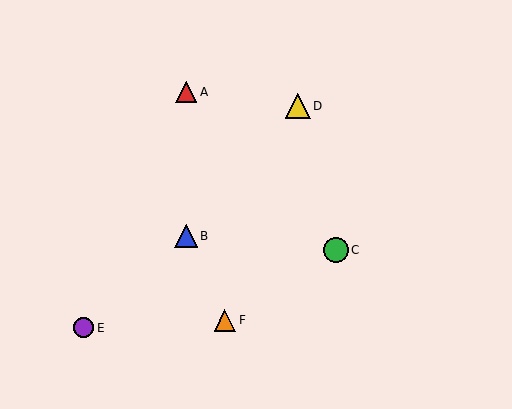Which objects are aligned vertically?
Objects A, B are aligned vertically.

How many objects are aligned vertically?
2 objects (A, B) are aligned vertically.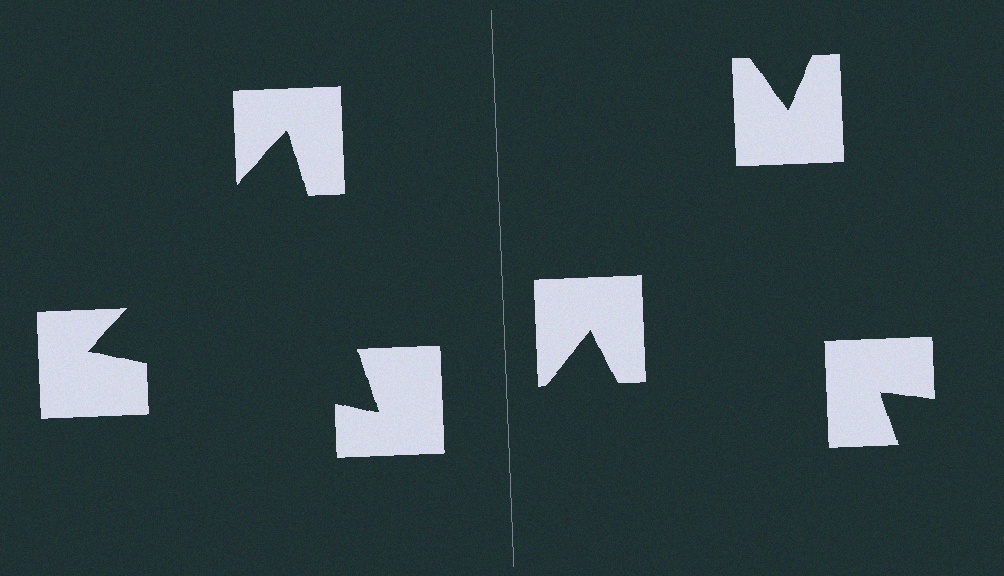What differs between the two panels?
The notched squares are positioned identically on both sides; only the wedge orientations differ. On the left they align to a triangle; on the right they are misaligned.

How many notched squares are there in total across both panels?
6 — 3 on each side.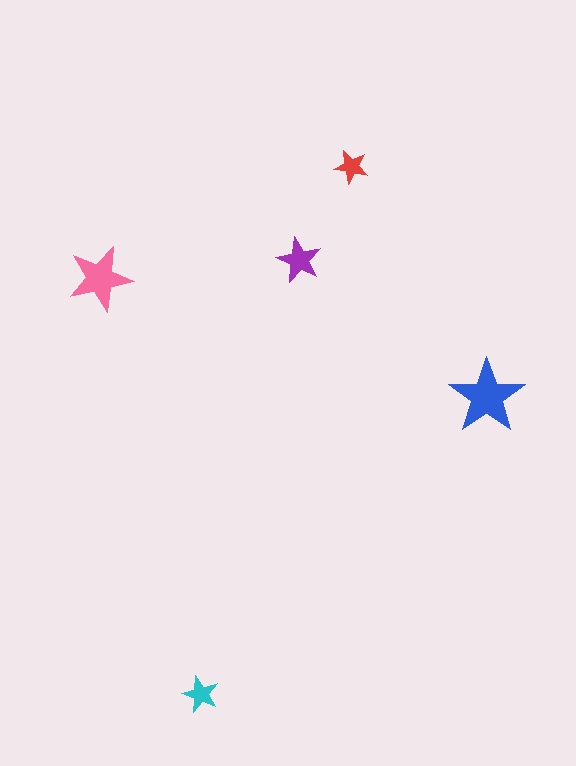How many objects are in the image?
There are 5 objects in the image.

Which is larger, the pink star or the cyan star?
The pink one.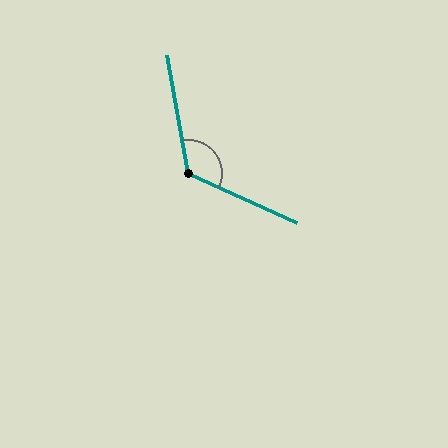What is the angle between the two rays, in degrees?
Approximately 124 degrees.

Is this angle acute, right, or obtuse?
It is obtuse.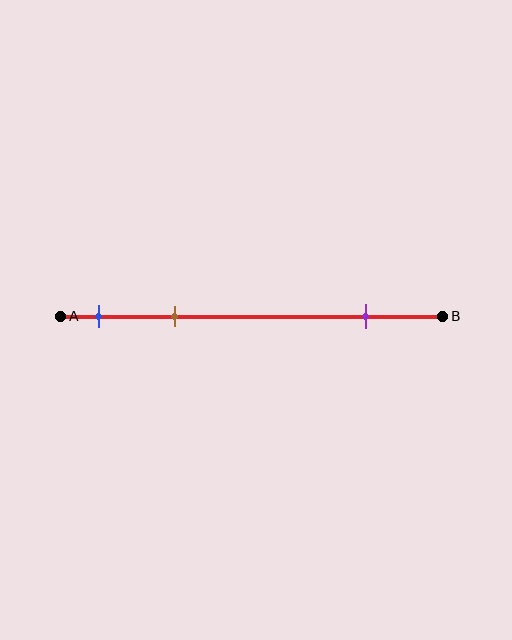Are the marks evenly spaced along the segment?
No, the marks are not evenly spaced.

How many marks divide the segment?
There are 3 marks dividing the segment.